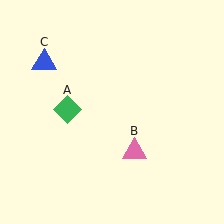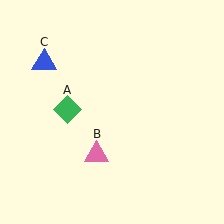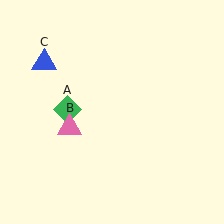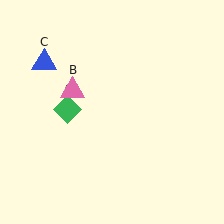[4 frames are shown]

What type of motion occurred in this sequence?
The pink triangle (object B) rotated clockwise around the center of the scene.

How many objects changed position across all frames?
1 object changed position: pink triangle (object B).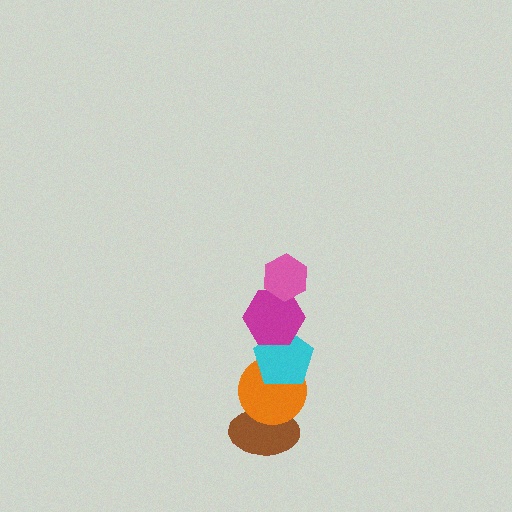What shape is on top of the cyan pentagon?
The magenta hexagon is on top of the cyan pentagon.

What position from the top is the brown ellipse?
The brown ellipse is 5th from the top.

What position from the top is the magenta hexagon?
The magenta hexagon is 2nd from the top.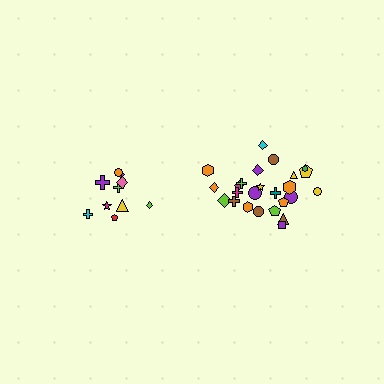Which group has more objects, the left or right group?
The right group.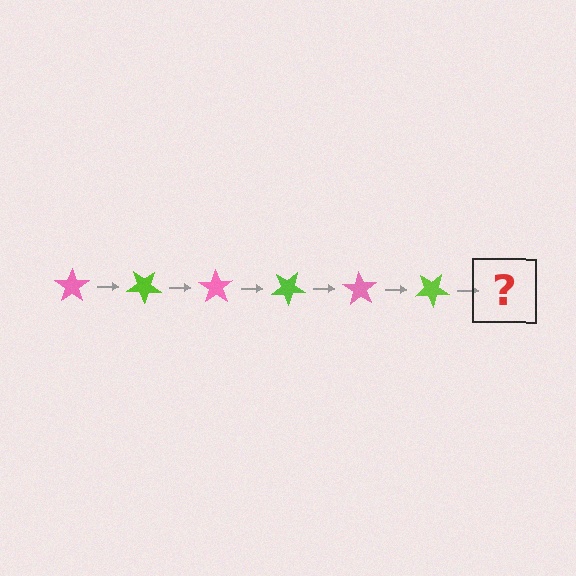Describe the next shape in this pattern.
It should be a pink star, rotated 210 degrees from the start.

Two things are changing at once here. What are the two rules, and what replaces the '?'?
The two rules are that it rotates 35 degrees each step and the color cycles through pink and lime. The '?' should be a pink star, rotated 210 degrees from the start.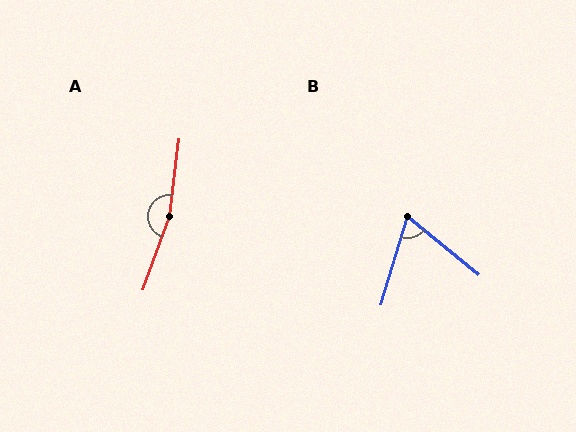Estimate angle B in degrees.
Approximately 67 degrees.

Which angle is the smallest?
B, at approximately 67 degrees.